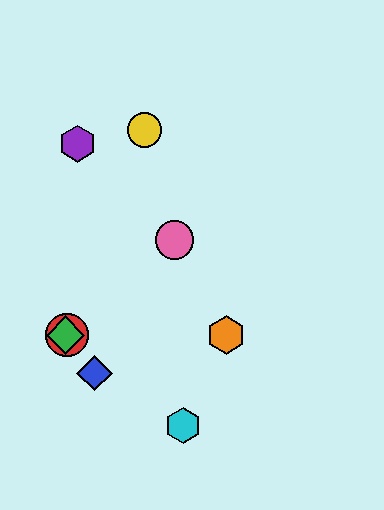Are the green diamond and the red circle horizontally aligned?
Yes, both are at y≈335.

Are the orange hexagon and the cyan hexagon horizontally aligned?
No, the orange hexagon is at y≈335 and the cyan hexagon is at y≈425.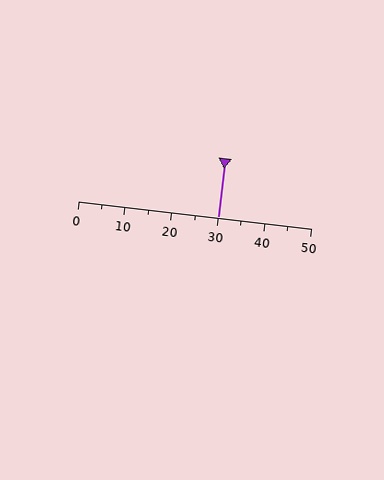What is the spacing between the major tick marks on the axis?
The major ticks are spaced 10 apart.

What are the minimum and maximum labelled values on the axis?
The axis runs from 0 to 50.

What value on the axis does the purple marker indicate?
The marker indicates approximately 30.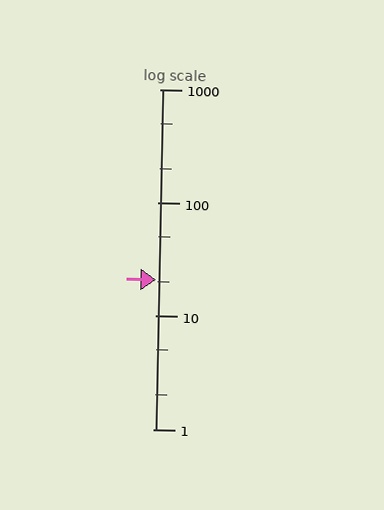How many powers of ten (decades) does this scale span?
The scale spans 3 decades, from 1 to 1000.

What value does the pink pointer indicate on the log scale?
The pointer indicates approximately 21.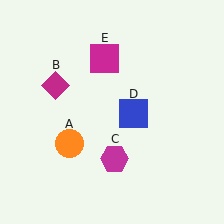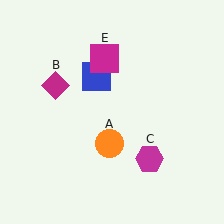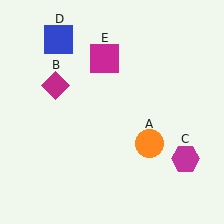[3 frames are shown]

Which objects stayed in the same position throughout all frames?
Magenta diamond (object B) and magenta square (object E) remained stationary.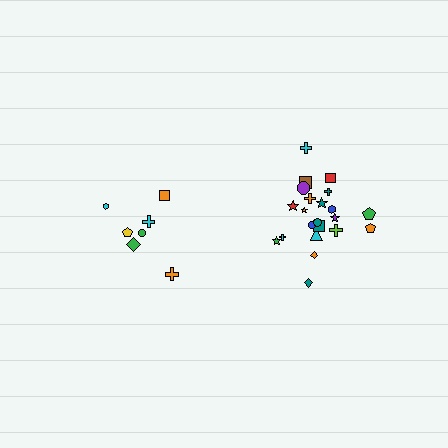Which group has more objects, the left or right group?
The right group.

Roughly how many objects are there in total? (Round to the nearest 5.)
Roughly 30 objects in total.